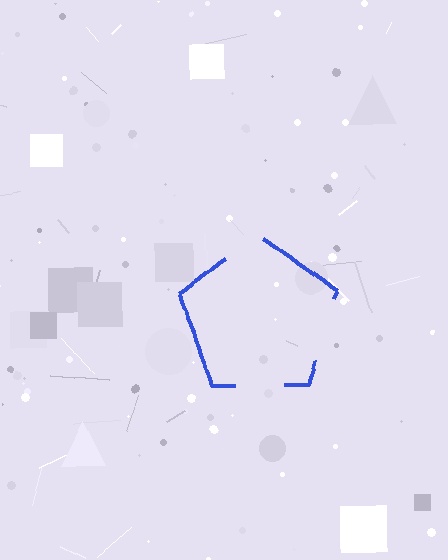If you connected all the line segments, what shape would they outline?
They would outline a pentagon.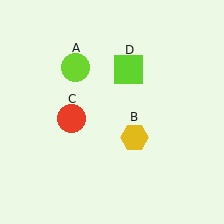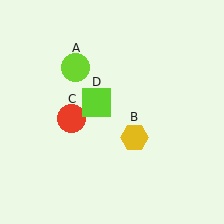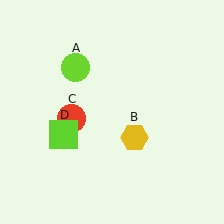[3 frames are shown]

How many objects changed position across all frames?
1 object changed position: lime square (object D).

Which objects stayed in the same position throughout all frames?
Lime circle (object A) and yellow hexagon (object B) and red circle (object C) remained stationary.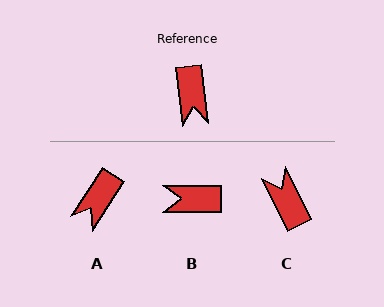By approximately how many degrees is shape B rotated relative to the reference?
Approximately 97 degrees clockwise.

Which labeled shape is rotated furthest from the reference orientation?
C, about 161 degrees away.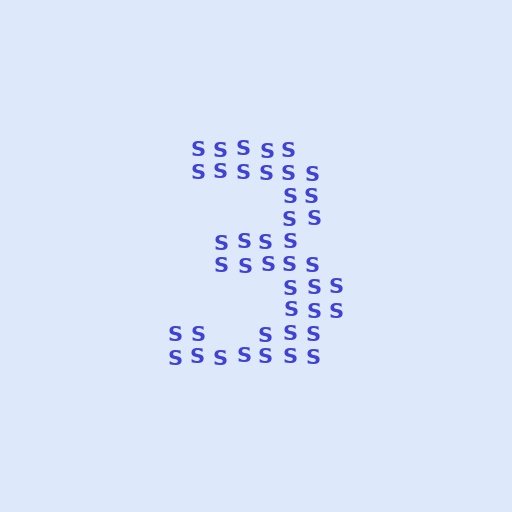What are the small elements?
The small elements are letter S's.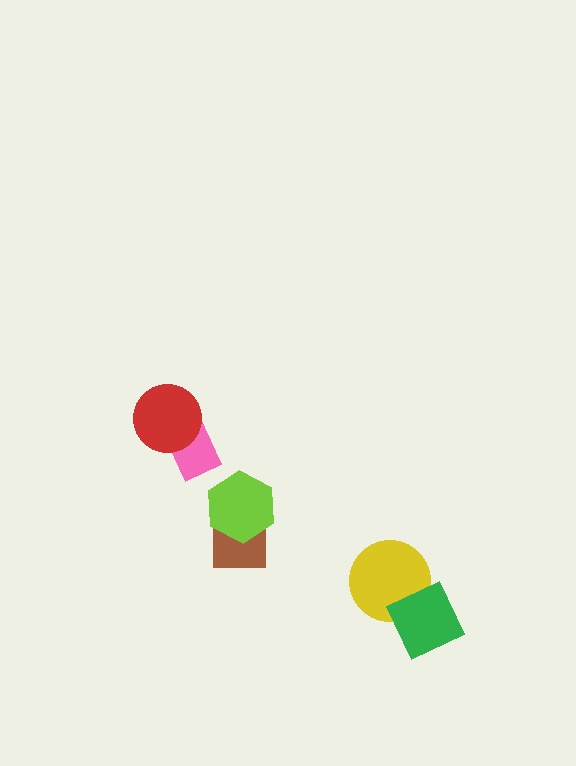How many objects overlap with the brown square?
1 object overlaps with the brown square.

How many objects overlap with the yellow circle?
1 object overlaps with the yellow circle.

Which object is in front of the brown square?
The lime hexagon is in front of the brown square.